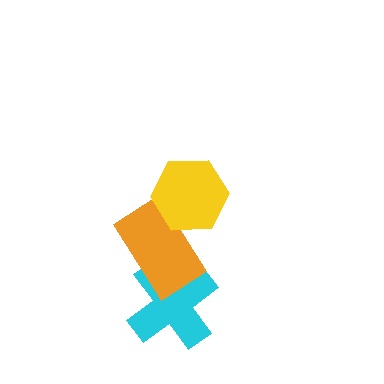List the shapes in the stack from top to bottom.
From top to bottom: the yellow hexagon, the orange rectangle, the cyan cross.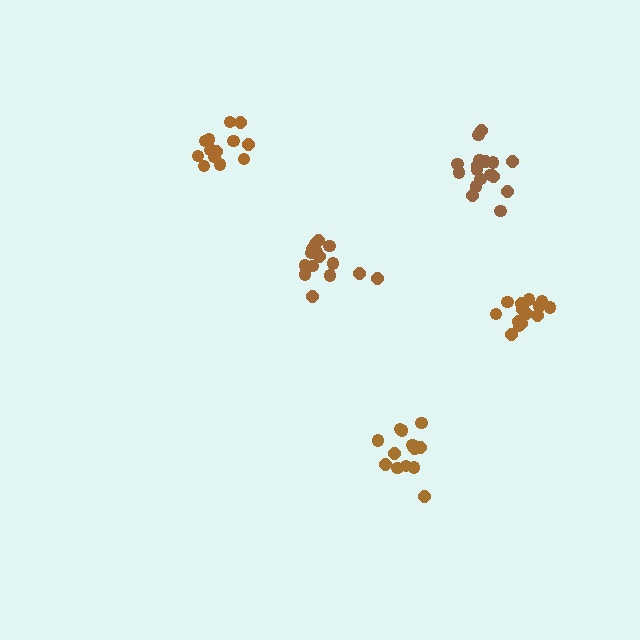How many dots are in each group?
Group 1: 18 dots, Group 2: 15 dots, Group 3: 16 dots, Group 4: 13 dots, Group 5: 14 dots (76 total).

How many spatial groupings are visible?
There are 5 spatial groupings.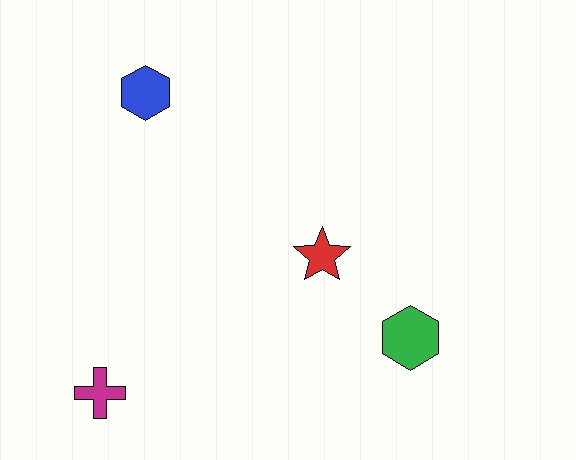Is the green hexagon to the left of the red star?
No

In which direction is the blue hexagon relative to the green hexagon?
The blue hexagon is to the left of the green hexagon.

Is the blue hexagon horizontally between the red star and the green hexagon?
No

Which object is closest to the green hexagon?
The red star is closest to the green hexagon.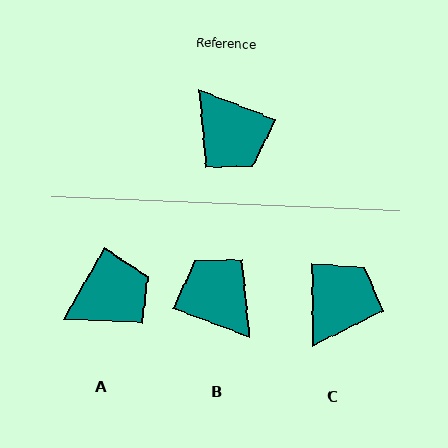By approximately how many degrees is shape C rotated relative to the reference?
Approximately 112 degrees counter-clockwise.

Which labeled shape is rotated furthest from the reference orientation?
B, about 179 degrees away.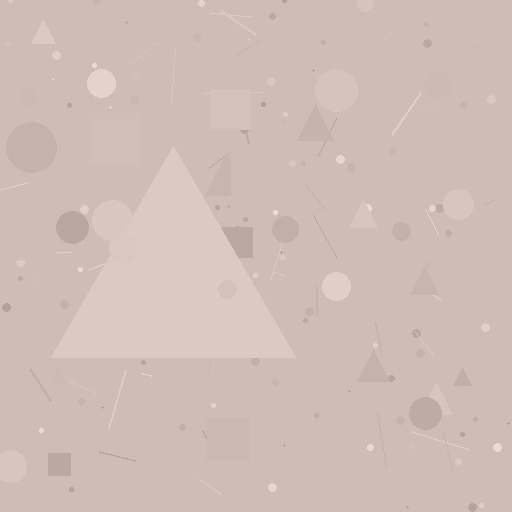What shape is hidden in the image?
A triangle is hidden in the image.